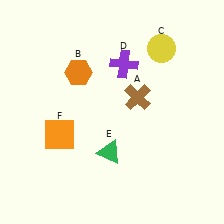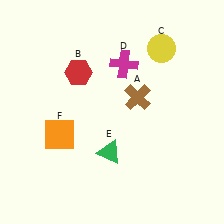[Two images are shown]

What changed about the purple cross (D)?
In Image 1, D is purple. In Image 2, it changed to magenta.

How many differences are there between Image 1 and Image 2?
There are 2 differences between the two images.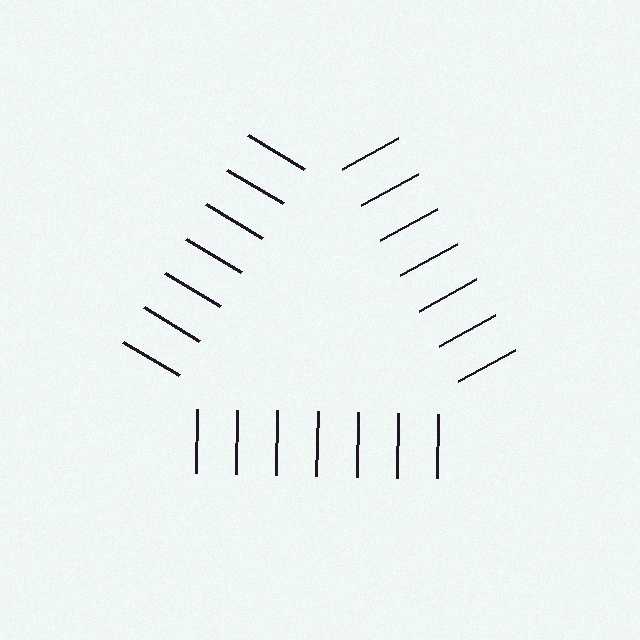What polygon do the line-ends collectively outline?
An illusory triangle — the line segments terminate on its edges but no continuous stroke is drawn.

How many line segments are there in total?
21 — 7 along each of the 3 edges.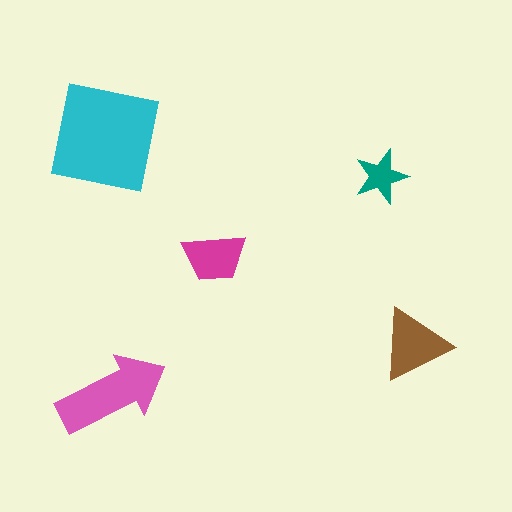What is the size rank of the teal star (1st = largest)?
5th.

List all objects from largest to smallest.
The cyan square, the pink arrow, the brown triangle, the magenta trapezoid, the teal star.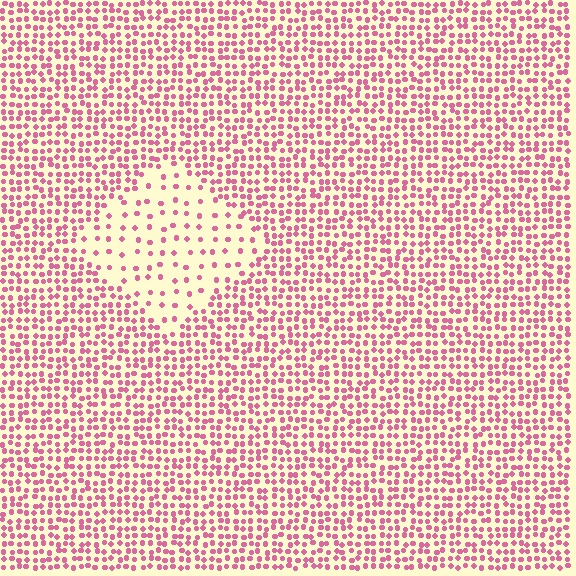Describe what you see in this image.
The image contains small pink elements arranged at two different densities. A diamond-shaped region is visible where the elements are less densely packed than the surrounding area.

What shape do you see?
I see a diamond.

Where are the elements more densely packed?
The elements are more densely packed outside the diamond boundary.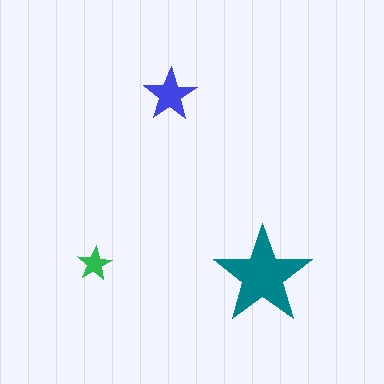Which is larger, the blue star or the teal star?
The teal one.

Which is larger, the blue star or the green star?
The blue one.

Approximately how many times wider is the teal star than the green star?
About 3 times wider.